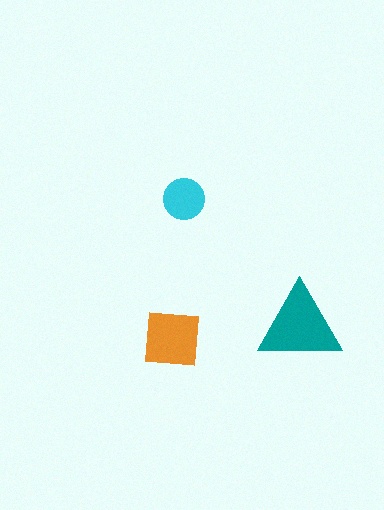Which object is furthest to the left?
The orange square is leftmost.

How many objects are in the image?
There are 3 objects in the image.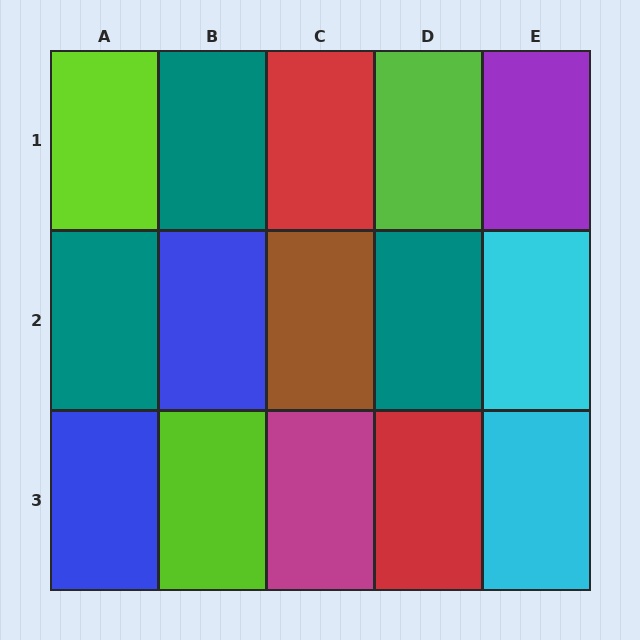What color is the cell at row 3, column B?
Lime.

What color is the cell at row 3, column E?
Cyan.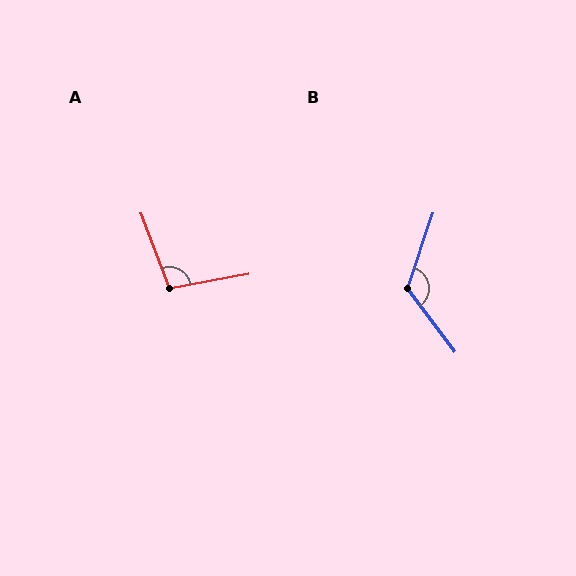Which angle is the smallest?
A, at approximately 101 degrees.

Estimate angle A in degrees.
Approximately 101 degrees.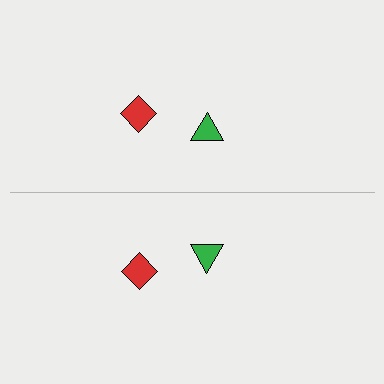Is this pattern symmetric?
Yes, this pattern has bilateral (reflection) symmetry.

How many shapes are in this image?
There are 4 shapes in this image.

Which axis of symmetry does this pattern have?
The pattern has a horizontal axis of symmetry running through the center of the image.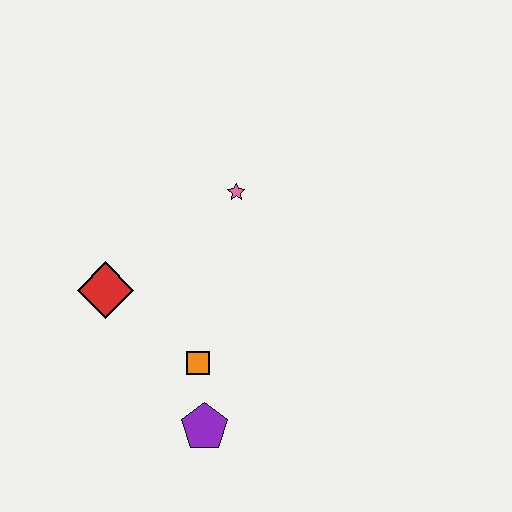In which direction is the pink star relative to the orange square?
The pink star is above the orange square.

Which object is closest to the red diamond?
The orange square is closest to the red diamond.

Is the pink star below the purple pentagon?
No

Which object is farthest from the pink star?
The purple pentagon is farthest from the pink star.